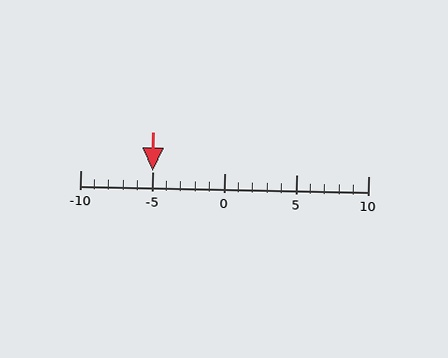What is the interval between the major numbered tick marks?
The major tick marks are spaced 5 units apart.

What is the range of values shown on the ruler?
The ruler shows values from -10 to 10.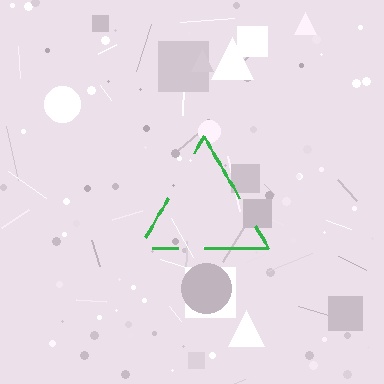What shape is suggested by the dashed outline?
The dashed outline suggests a triangle.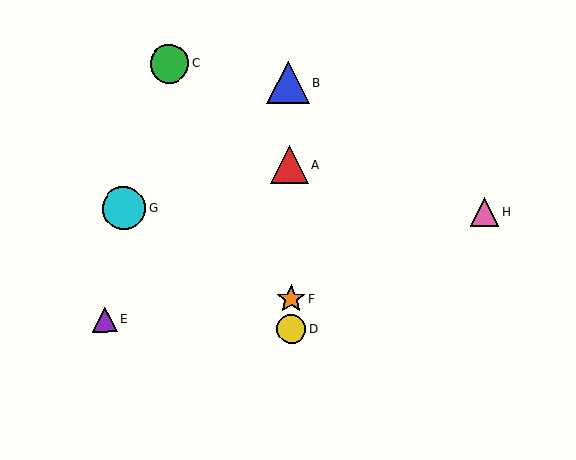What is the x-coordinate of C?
Object C is at x≈169.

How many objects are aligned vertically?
4 objects (A, B, D, F) are aligned vertically.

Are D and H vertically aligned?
No, D is at x≈291 and H is at x≈484.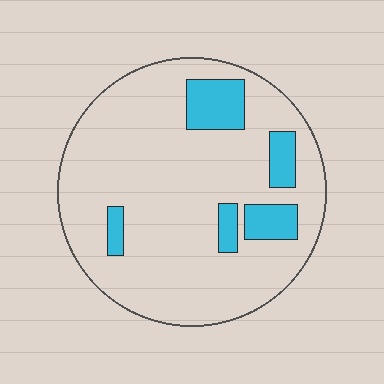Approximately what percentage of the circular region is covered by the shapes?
Approximately 15%.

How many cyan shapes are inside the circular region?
5.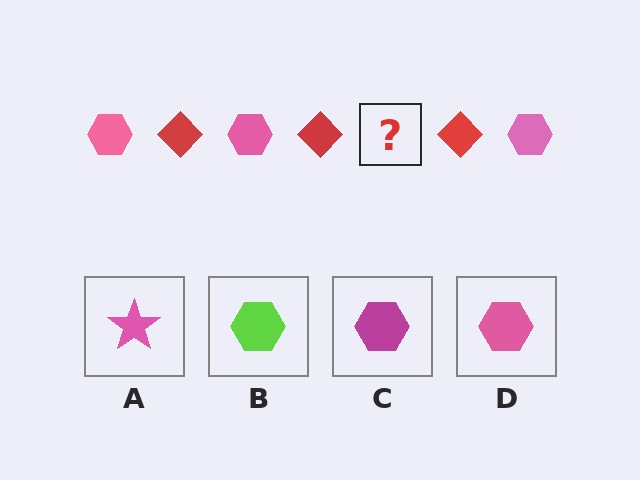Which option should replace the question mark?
Option D.